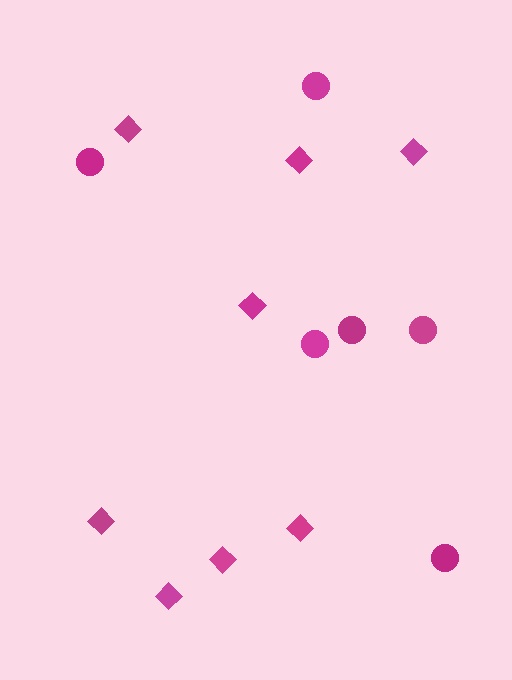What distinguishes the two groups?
There are 2 groups: one group of diamonds (8) and one group of circles (6).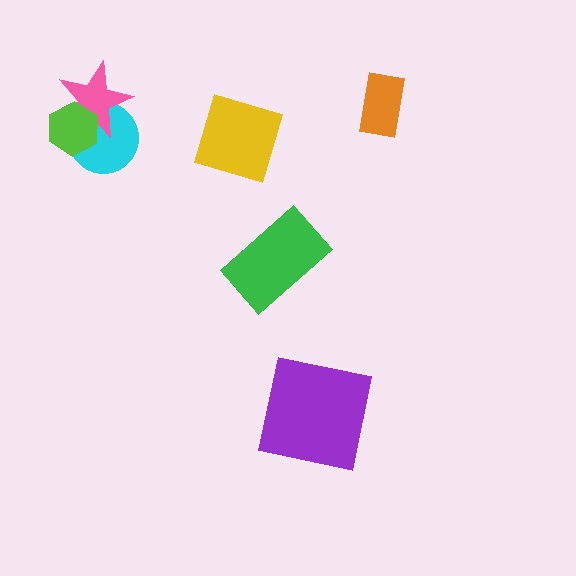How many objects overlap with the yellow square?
0 objects overlap with the yellow square.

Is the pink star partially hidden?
Yes, it is partially covered by another shape.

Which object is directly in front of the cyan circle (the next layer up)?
The pink star is directly in front of the cyan circle.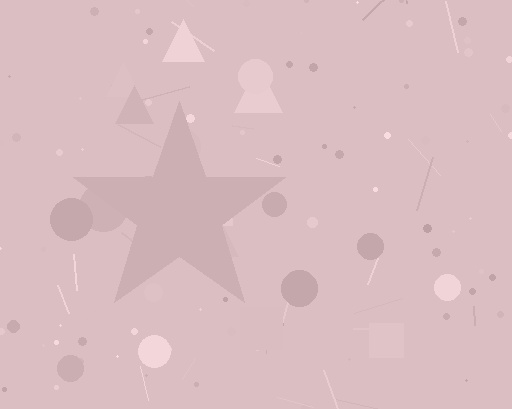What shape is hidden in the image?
A star is hidden in the image.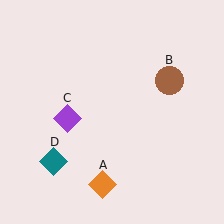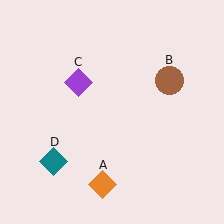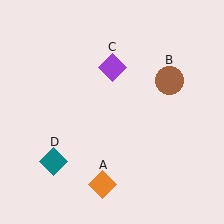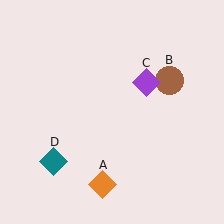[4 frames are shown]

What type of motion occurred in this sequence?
The purple diamond (object C) rotated clockwise around the center of the scene.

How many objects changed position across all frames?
1 object changed position: purple diamond (object C).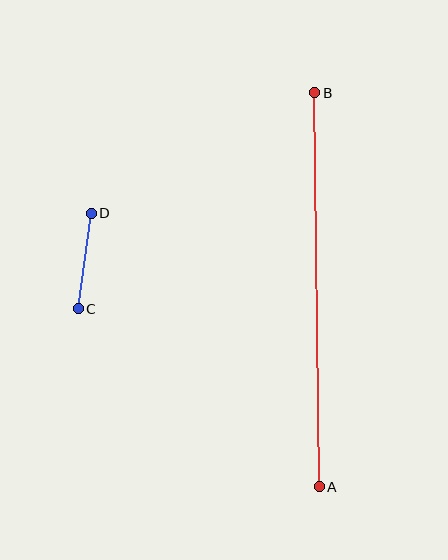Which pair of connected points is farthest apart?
Points A and B are farthest apart.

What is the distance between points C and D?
The distance is approximately 97 pixels.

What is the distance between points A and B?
The distance is approximately 394 pixels.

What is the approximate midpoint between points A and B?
The midpoint is at approximately (317, 290) pixels.